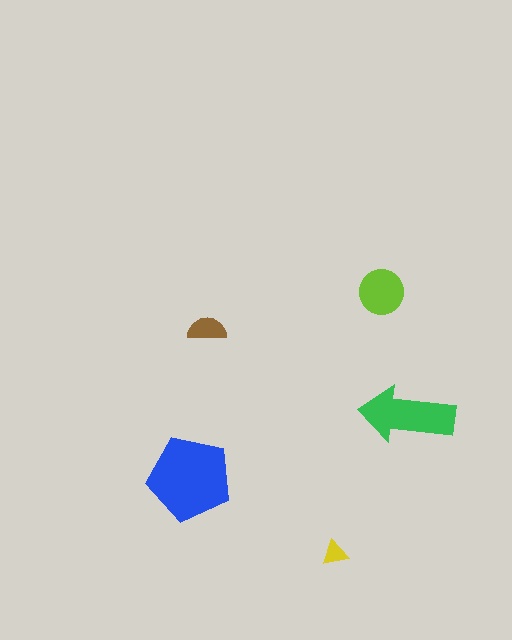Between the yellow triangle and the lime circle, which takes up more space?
The lime circle.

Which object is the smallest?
The yellow triangle.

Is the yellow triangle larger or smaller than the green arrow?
Smaller.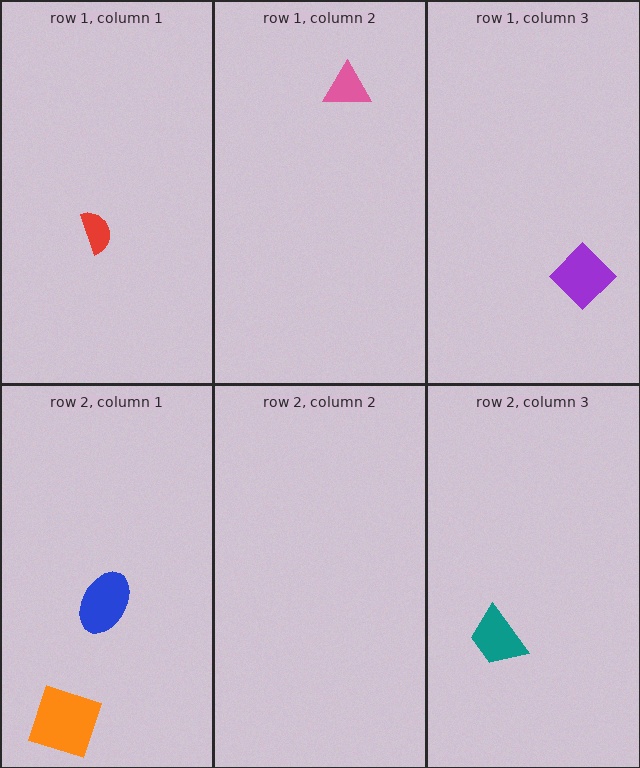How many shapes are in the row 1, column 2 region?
1.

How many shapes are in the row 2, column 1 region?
2.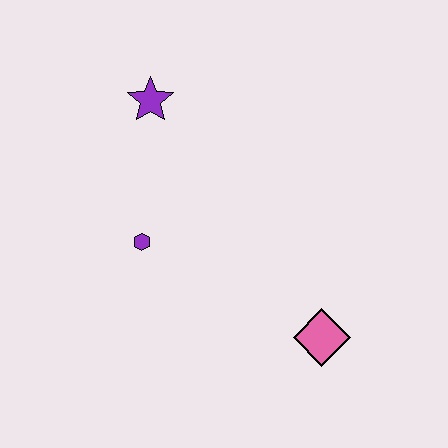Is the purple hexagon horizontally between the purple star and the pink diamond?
No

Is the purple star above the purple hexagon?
Yes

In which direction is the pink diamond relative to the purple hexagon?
The pink diamond is to the right of the purple hexagon.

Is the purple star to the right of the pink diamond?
No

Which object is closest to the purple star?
The purple hexagon is closest to the purple star.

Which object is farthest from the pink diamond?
The purple star is farthest from the pink diamond.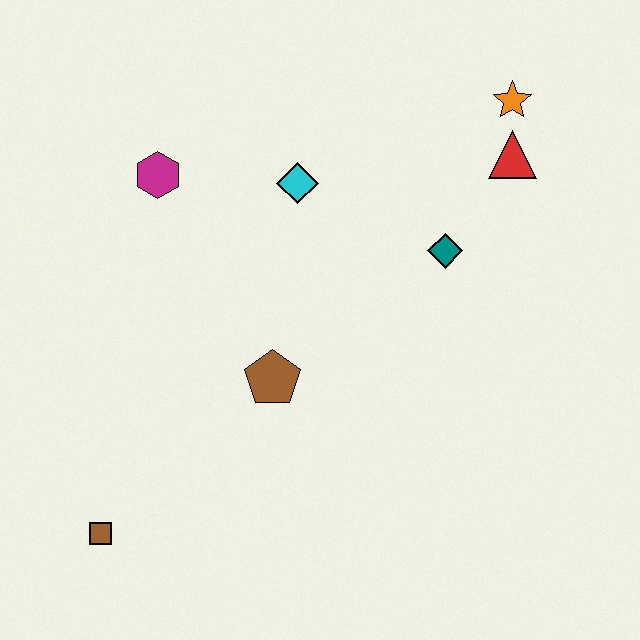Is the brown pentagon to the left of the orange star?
Yes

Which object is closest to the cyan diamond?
The magenta hexagon is closest to the cyan diamond.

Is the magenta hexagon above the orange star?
No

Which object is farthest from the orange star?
The brown square is farthest from the orange star.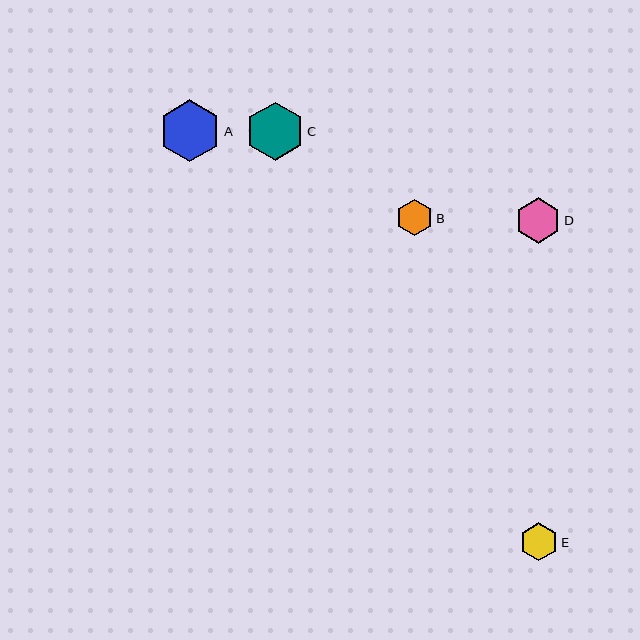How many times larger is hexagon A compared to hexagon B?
Hexagon A is approximately 1.7 times the size of hexagon B.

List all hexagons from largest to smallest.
From largest to smallest: A, C, D, E, B.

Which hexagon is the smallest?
Hexagon B is the smallest with a size of approximately 37 pixels.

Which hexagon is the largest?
Hexagon A is the largest with a size of approximately 62 pixels.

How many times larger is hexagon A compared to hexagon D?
Hexagon A is approximately 1.4 times the size of hexagon D.